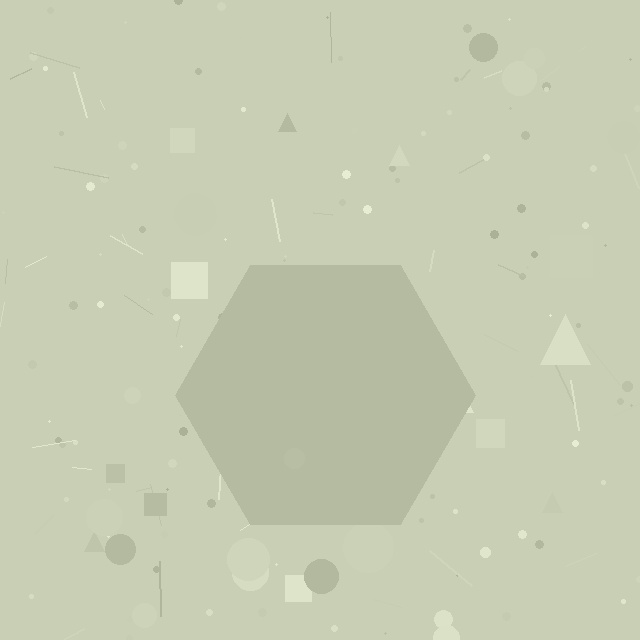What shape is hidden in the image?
A hexagon is hidden in the image.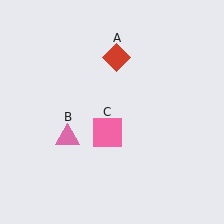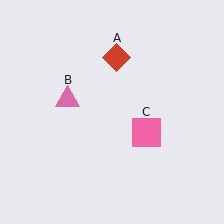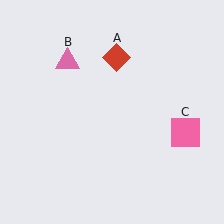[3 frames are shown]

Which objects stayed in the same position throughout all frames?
Red diamond (object A) remained stationary.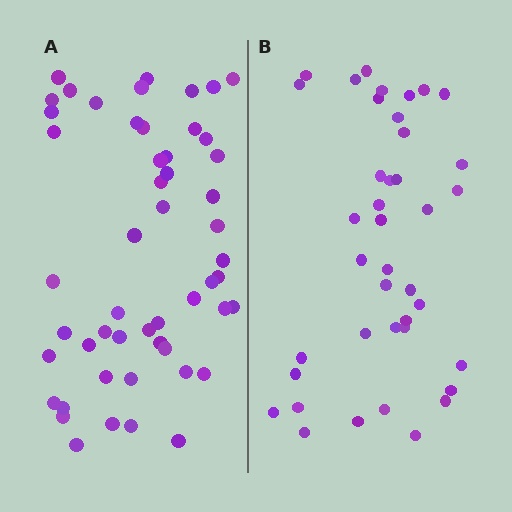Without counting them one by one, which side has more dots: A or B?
Region A (the left region) has more dots.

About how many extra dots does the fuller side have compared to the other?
Region A has roughly 12 or so more dots than region B.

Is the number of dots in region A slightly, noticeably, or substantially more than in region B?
Region A has noticeably more, but not dramatically so. The ratio is roughly 1.3 to 1.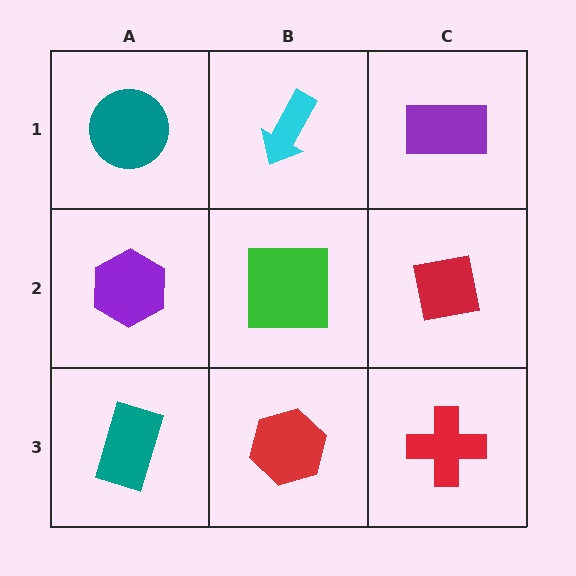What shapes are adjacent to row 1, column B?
A green square (row 2, column B), a teal circle (row 1, column A), a purple rectangle (row 1, column C).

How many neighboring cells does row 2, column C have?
3.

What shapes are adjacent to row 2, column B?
A cyan arrow (row 1, column B), a red hexagon (row 3, column B), a purple hexagon (row 2, column A), a red square (row 2, column C).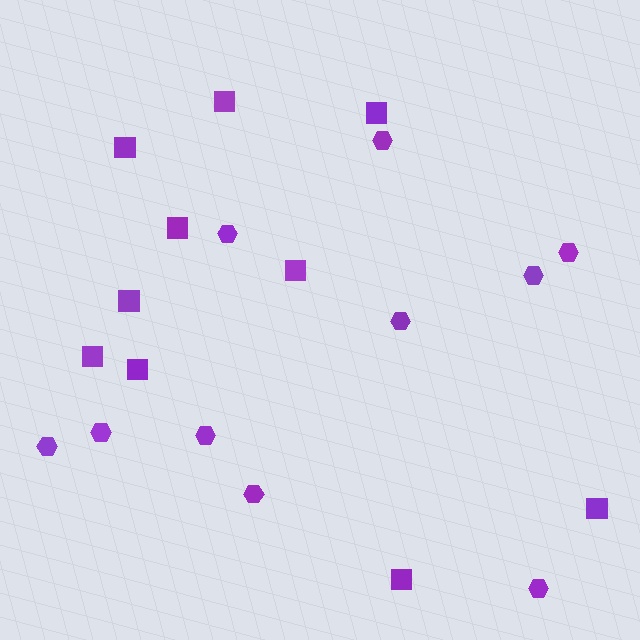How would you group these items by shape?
There are 2 groups: one group of squares (10) and one group of hexagons (10).